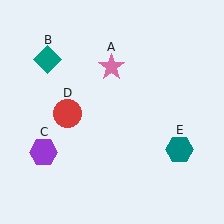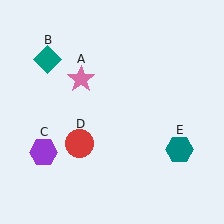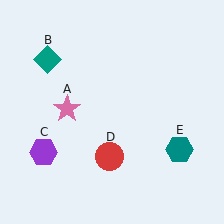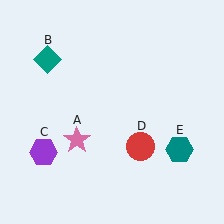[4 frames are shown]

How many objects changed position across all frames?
2 objects changed position: pink star (object A), red circle (object D).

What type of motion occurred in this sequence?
The pink star (object A), red circle (object D) rotated counterclockwise around the center of the scene.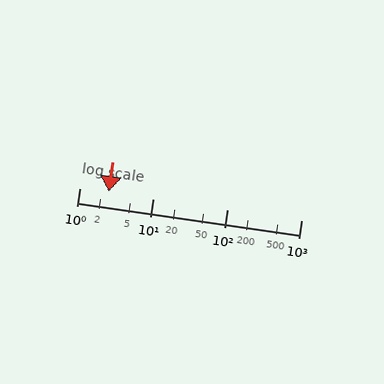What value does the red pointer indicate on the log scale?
The pointer indicates approximately 2.5.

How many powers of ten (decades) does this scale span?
The scale spans 3 decades, from 1 to 1000.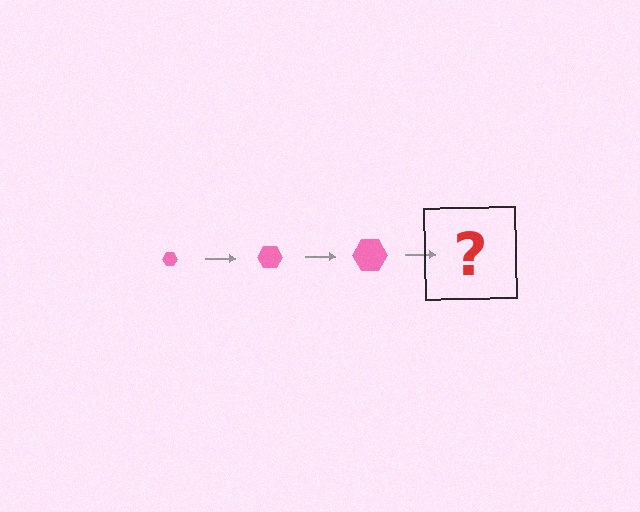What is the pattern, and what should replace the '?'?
The pattern is that the hexagon gets progressively larger each step. The '?' should be a pink hexagon, larger than the previous one.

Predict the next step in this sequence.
The next step is a pink hexagon, larger than the previous one.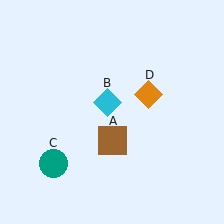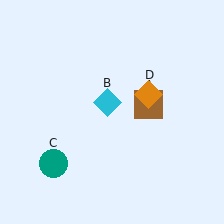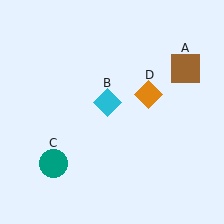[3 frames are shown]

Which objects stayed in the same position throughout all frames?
Cyan diamond (object B) and teal circle (object C) and orange diamond (object D) remained stationary.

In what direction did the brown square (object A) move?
The brown square (object A) moved up and to the right.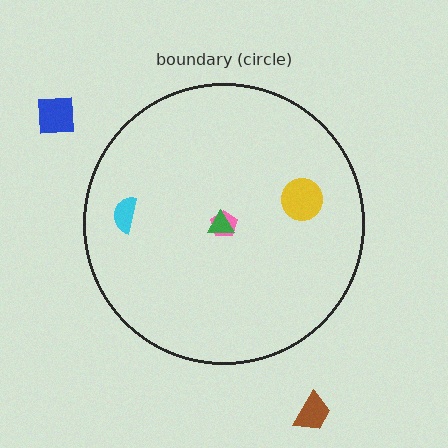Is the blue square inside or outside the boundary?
Outside.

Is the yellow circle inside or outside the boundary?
Inside.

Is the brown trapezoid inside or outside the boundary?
Outside.